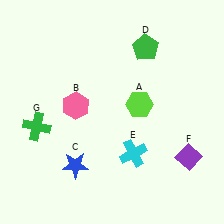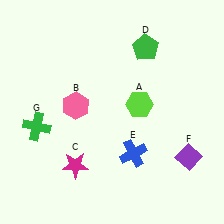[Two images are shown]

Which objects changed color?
C changed from blue to magenta. E changed from cyan to blue.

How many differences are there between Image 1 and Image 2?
There are 2 differences between the two images.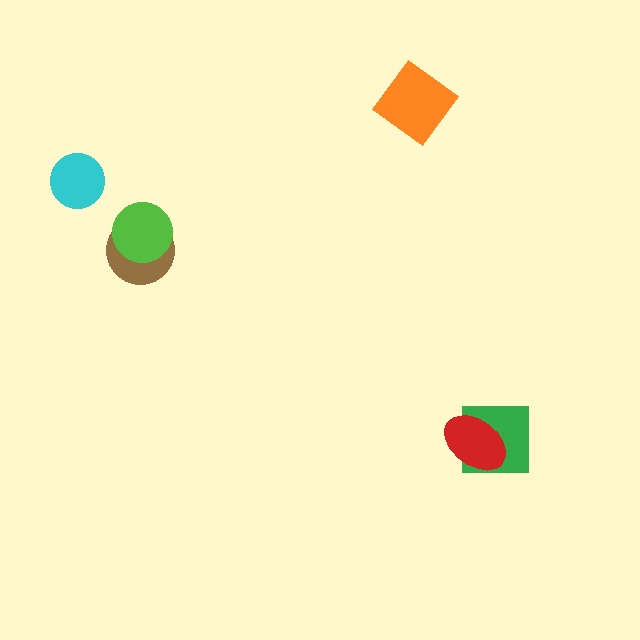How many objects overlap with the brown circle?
1 object overlaps with the brown circle.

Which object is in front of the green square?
The red ellipse is in front of the green square.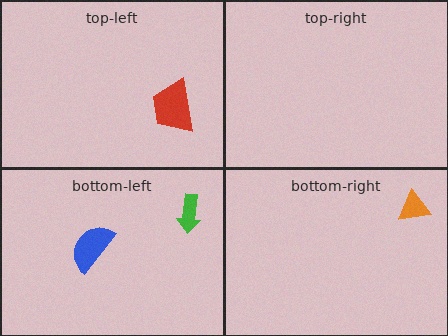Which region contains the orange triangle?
The bottom-right region.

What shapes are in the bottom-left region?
The green arrow, the blue semicircle.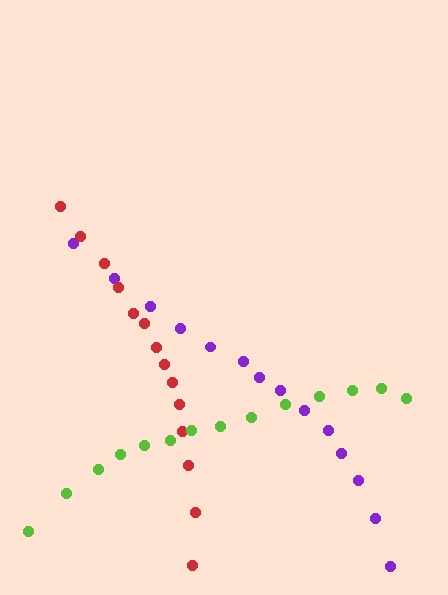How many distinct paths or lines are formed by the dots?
There are 3 distinct paths.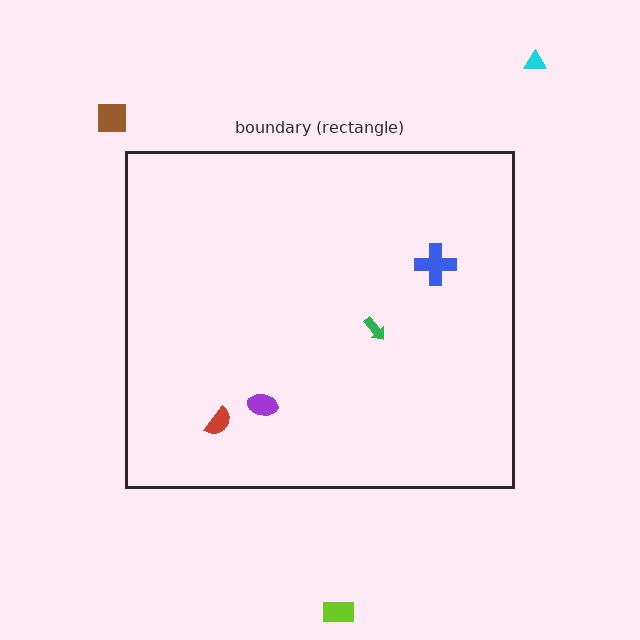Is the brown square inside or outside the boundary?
Outside.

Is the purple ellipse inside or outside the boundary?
Inside.